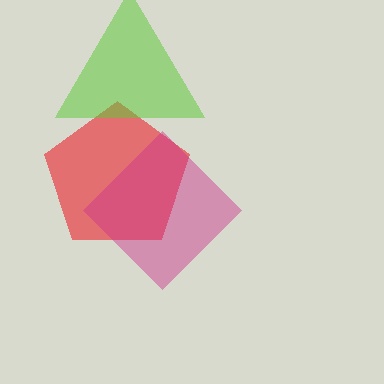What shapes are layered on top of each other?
The layered shapes are: a red pentagon, a lime triangle, a magenta diamond.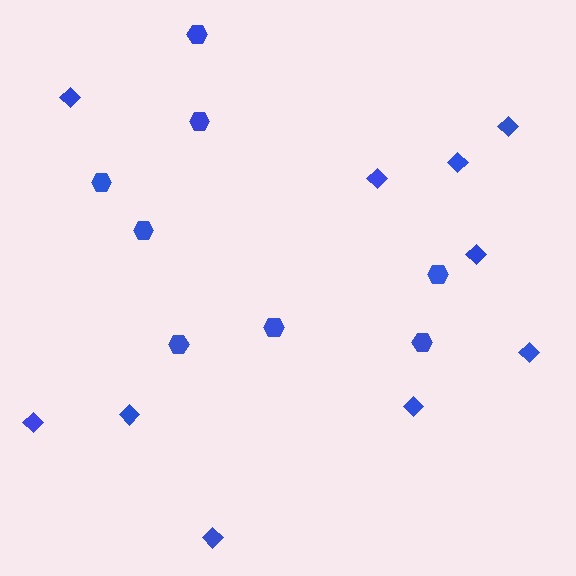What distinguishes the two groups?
There are 2 groups: one group of diamonds (10) and one group of hexagons (8).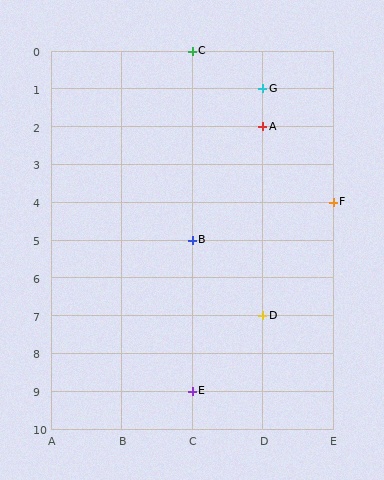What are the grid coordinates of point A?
Point A is at grid coordinates (D, 2).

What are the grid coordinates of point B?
Point B is at grid coordinates (C, 5).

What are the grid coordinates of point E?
Point E is at grid coordinates (C, 9).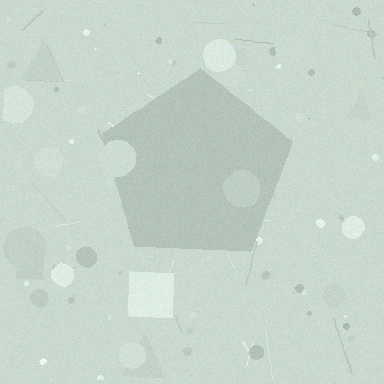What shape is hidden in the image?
A pentagon is hidden in the image.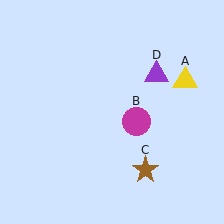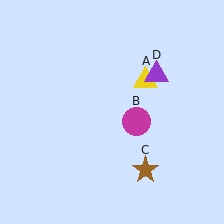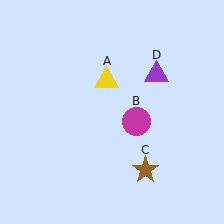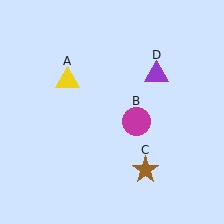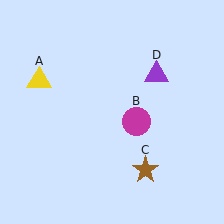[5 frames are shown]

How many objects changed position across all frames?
1 object changed position: yellow triangle (object A).